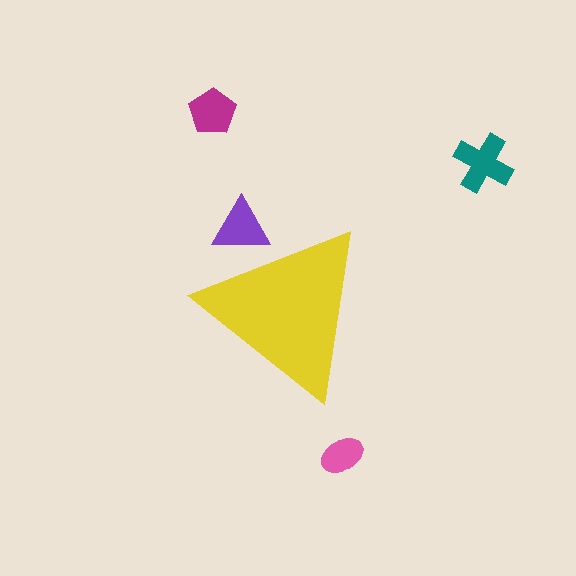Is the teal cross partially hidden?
No, the teal cross is fully visible.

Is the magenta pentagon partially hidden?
No, the magenta pentagon is fully visible.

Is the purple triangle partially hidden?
Yes, the purple triangle is partially hidden behind the yellow triangle.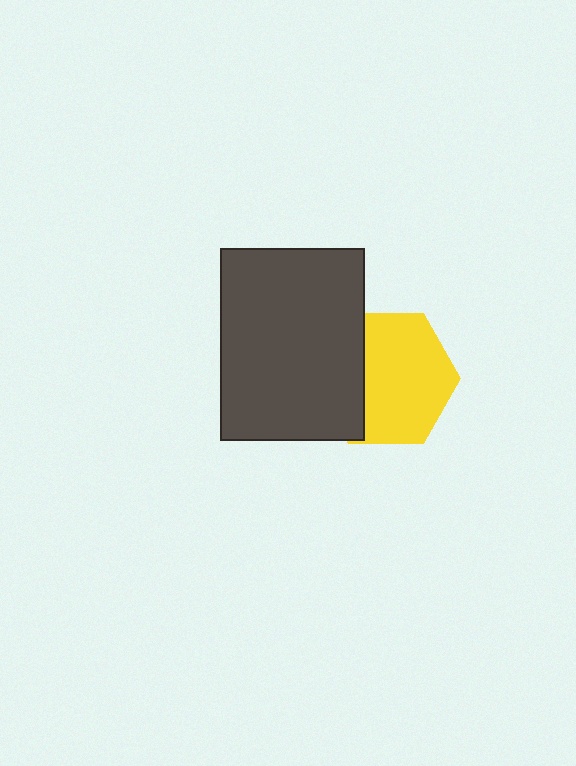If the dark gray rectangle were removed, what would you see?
You would see the complete yellow hexagon.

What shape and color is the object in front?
The object in front is a dark gray rectangle.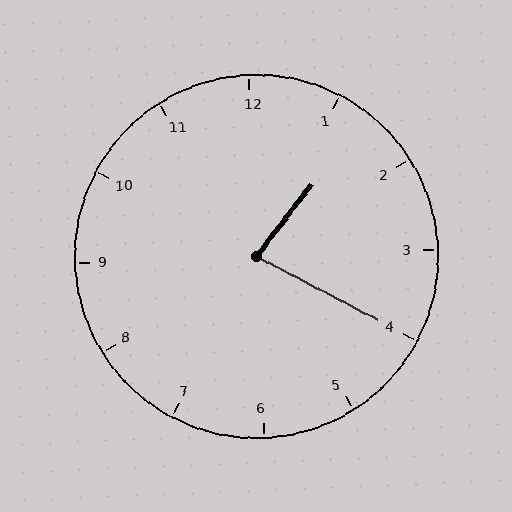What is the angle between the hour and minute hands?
Approximately 80 degrees.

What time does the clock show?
1:20.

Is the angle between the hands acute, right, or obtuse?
It is acute.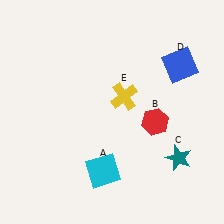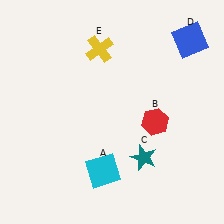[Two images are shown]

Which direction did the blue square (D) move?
The blue square (D) moved up.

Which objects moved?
The objects that moved are: the teal star (C), the blue square (D), the yellow cross (E).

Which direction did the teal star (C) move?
The teal star (C) moved left.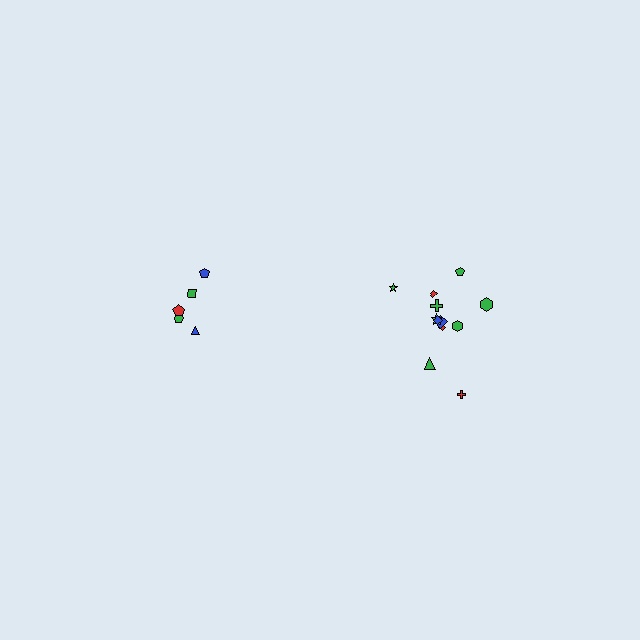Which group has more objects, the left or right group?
The right group.